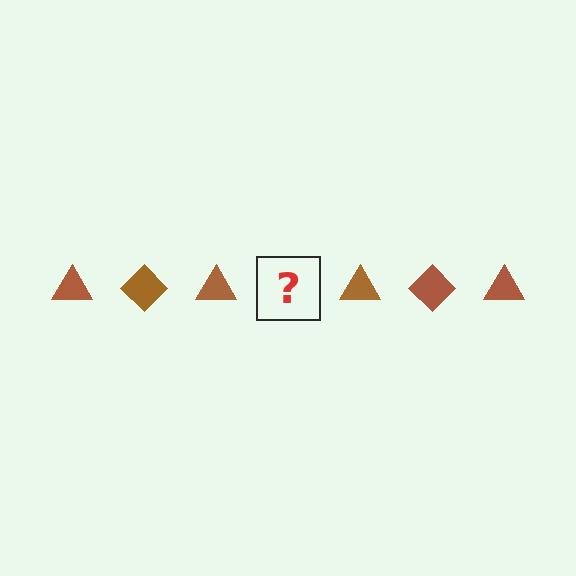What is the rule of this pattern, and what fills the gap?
The rule is that the pattern cycles through triangle, diamond shapes in brown. The gap should be filled with a brown diamond.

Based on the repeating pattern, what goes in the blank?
The blank should be a brown diamond.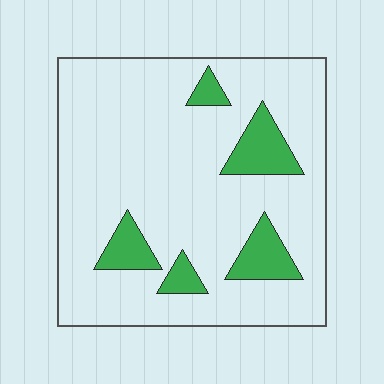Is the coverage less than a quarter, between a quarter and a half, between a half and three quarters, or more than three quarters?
Less than a quarter.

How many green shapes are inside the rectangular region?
5.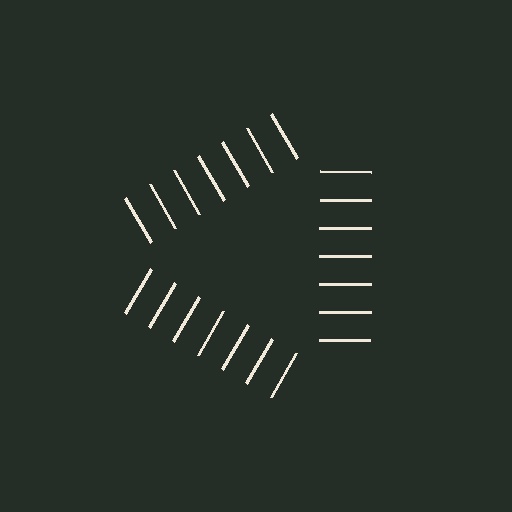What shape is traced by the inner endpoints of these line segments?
An illusory triangle — the line segments terminate on its edges but no continuous stroke is drawn.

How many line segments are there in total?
21 — 7 along each of the 3 edges.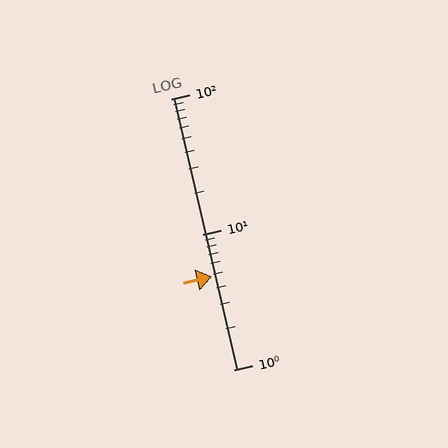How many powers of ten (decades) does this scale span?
The scale spans 2 decades, from 1 to 100.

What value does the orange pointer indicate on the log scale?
The pointer indicates approximately 4.9.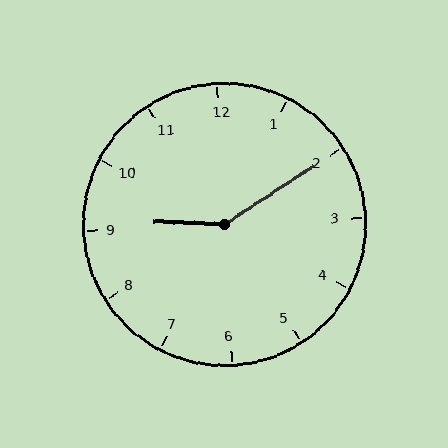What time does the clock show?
9:10.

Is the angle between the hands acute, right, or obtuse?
It is obtuse.